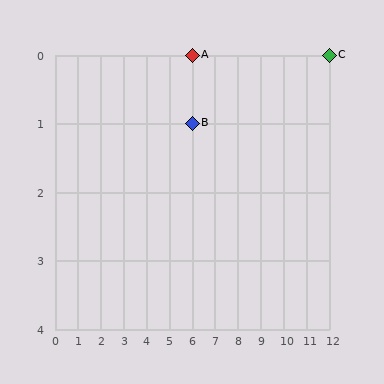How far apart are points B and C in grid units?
Points B and C are 6 columns and 1 row apart (about 6.1 grid units diagonally).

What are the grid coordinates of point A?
Point A is at grid coordinates (6, 0).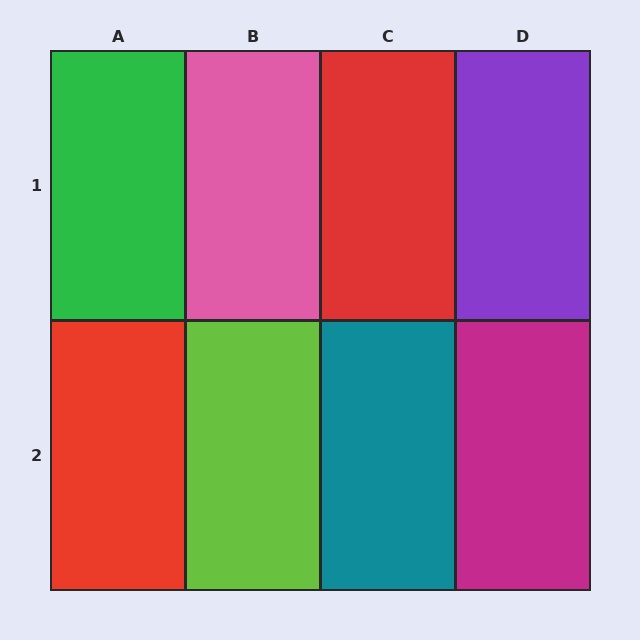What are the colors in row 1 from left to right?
Green, pink, red, purple.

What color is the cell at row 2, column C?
Teal.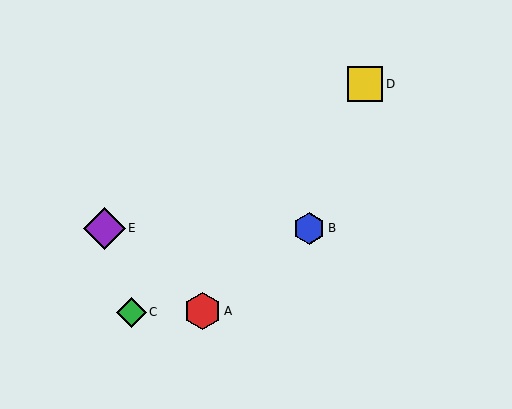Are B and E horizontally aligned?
Yes, both are at y≈228.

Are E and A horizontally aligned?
No, E is at y≈228 and A is at y≈311.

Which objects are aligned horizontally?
Objects B, E are aligned horizontally.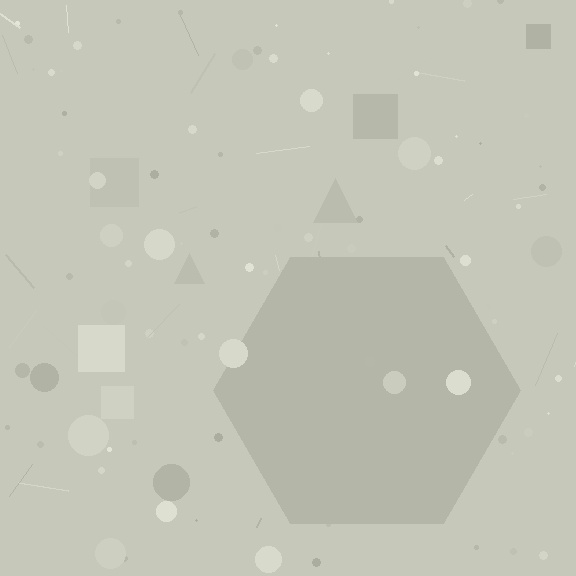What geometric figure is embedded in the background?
A hexagon is embedded in the background.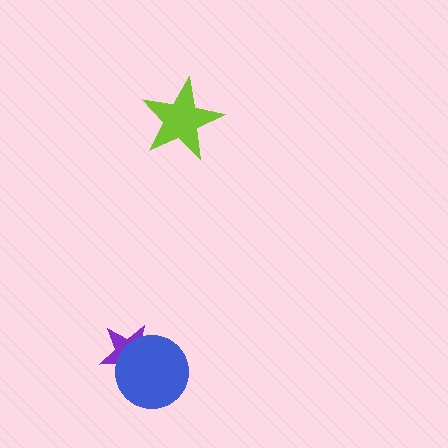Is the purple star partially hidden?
Yes, it is partially covered by another shape.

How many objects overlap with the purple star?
1 object overlaps with the purple star.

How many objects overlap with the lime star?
0 objects overlap with the lime star.